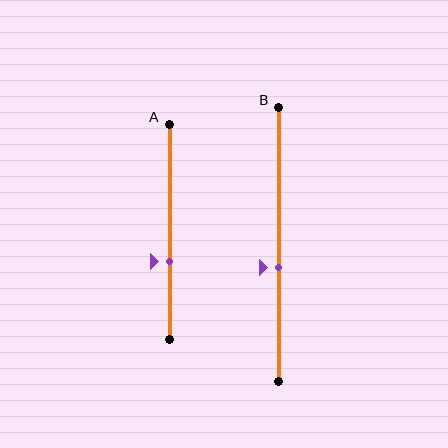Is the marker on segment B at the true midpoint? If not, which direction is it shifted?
No, the marker on segment B is shifted downward by about 8% of the segment length.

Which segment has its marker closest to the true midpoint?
Segment B has its marker closest to the true midpoint.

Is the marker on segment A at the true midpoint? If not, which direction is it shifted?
No, the marker on segment A is shifted downward by about 14% of the segment length.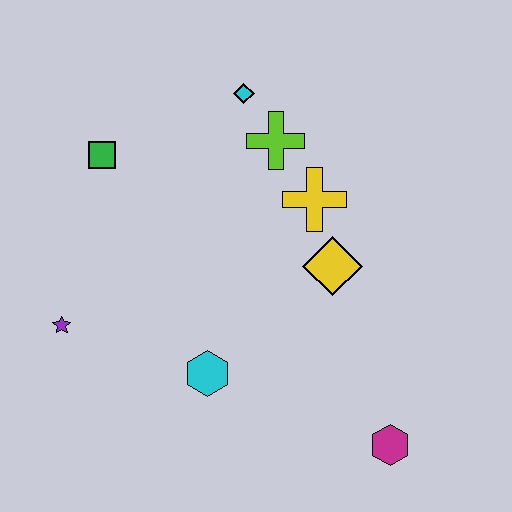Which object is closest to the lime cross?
The cyan diamond is closest to the lime cross.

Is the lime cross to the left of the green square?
No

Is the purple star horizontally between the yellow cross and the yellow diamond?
No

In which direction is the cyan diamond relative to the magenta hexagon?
The cyan diamond is above the magenta hexagon.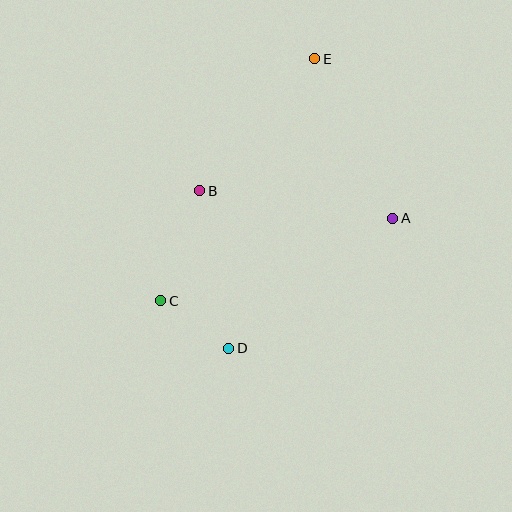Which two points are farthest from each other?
Points D and E are farthest from each other.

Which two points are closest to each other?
Points C and D are closest to each other.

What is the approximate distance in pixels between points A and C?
The distance between A and C is approximately 246 pixels.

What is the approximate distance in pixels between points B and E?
The distance between B and E is approximately 175 pixels.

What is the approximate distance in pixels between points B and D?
The distance between B and D is approximately 160 pixels.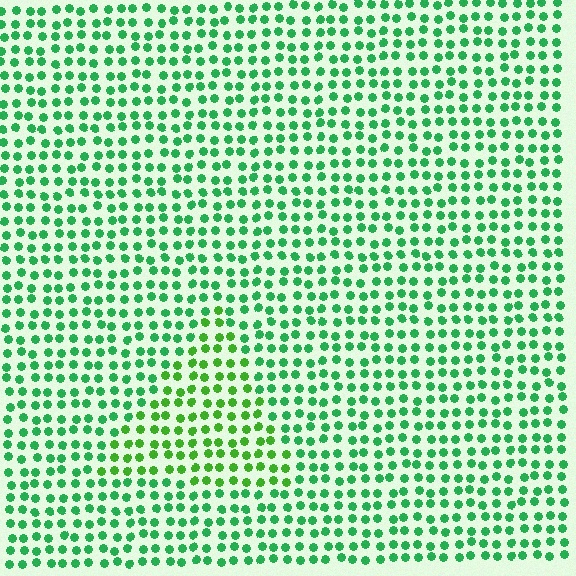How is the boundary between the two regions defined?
The boundary is defined purely by a slight shift in hue (about 29 degrees). Spacing, size, and orientation are identical on both sides.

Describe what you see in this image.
The image is filled with small green elements in a uniform arrangement. A triangle-shaped region is visible where the elements are tinted to a slightly different hue, forming a subtle color boundary.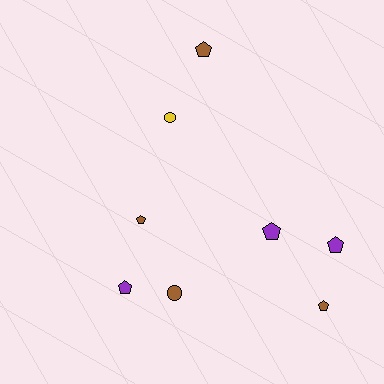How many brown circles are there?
There is 1 brown circle.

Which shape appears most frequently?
Pentagon, with 6 objects.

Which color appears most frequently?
Brown, with 4 objects.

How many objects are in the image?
There are 8 objects.